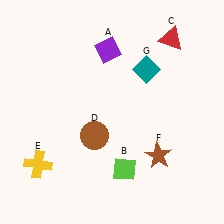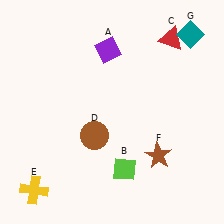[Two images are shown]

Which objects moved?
The objects that moved are: the yellow cross (E), the teal diamond (G).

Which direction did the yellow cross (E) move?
The yellow cross (E) moved down.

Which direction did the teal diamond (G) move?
The teal diamond (G) moved right.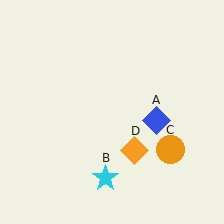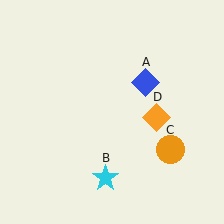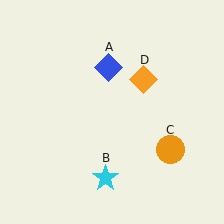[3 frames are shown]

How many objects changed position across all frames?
2 objects changed position: blue diamond (object A), orange diamond (object D).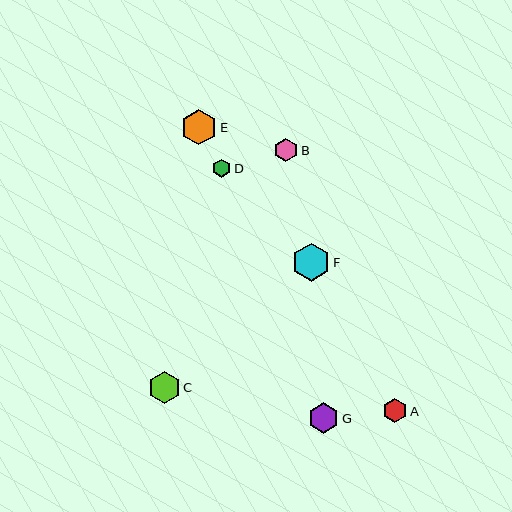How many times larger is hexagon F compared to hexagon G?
Hexagon F is approximately 1.2 times the size of hexagon G.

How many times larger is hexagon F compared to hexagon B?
Hexagon F is approximately 1.6 times the size of hexagon B.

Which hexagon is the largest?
Hexagon F is the largest with a size of approximately 38 pixels.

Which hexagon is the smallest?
Hexagon D is the smallest with a size of approximately 18 pixels.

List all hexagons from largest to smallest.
From largest to smallest: F, E, C, G, A, B, D.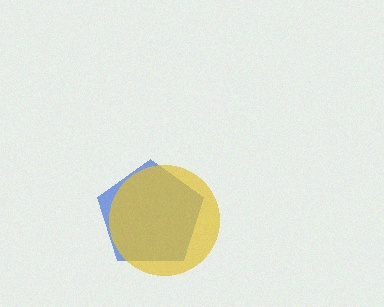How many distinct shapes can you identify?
There are 2 distinct shapes: a blue pentagon, a yellow circle.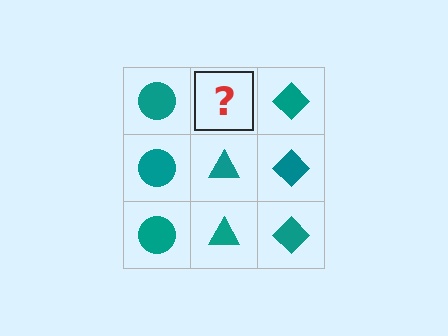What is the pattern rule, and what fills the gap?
The rule is that each column has a consistent shape. The gap should be filled with a teal triangle.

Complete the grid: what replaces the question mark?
The question mark should be replaced with a teal triangle.